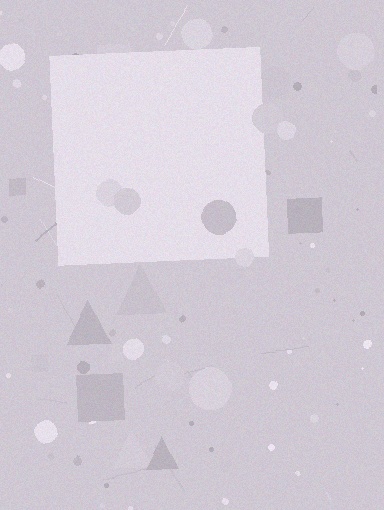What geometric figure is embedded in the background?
A square is embedded in the background.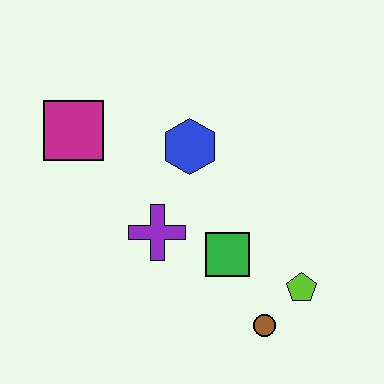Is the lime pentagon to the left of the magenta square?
No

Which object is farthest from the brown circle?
The magenta square is farthest from the brown circle.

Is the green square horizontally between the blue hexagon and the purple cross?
No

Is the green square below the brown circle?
No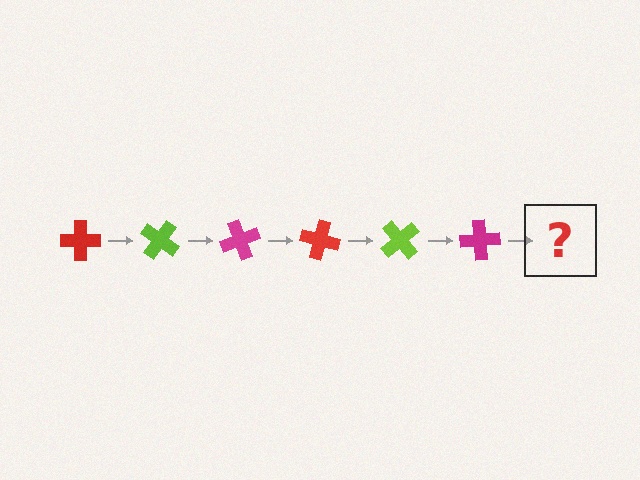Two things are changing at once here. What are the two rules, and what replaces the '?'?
The two rules are that it rotates 35 degrees each step and the color cycles through red, lime, and magenta. The '?' should be a red cross, rotated 210 degrees from the start.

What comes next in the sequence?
The next element should be a red cross, rotated 210 degrees from the start.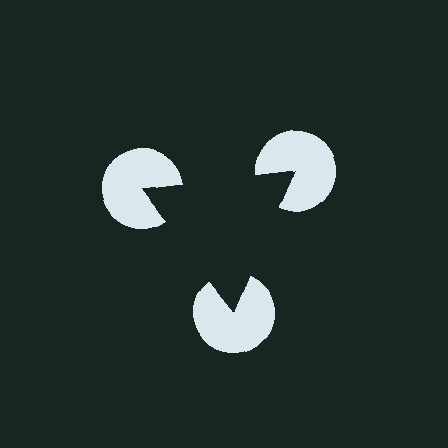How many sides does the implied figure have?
3 sides.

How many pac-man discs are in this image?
There are 3 — one at each vertex of the illusory triangle.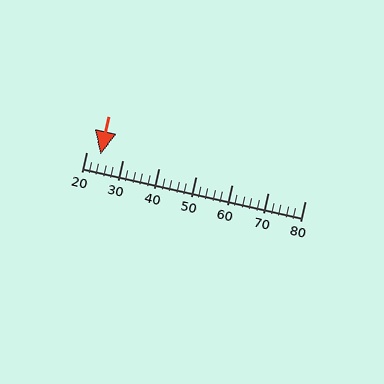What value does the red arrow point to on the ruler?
The red arrow points to approximately 24.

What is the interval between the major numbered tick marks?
The major tick marks are spaced 10 units apart.